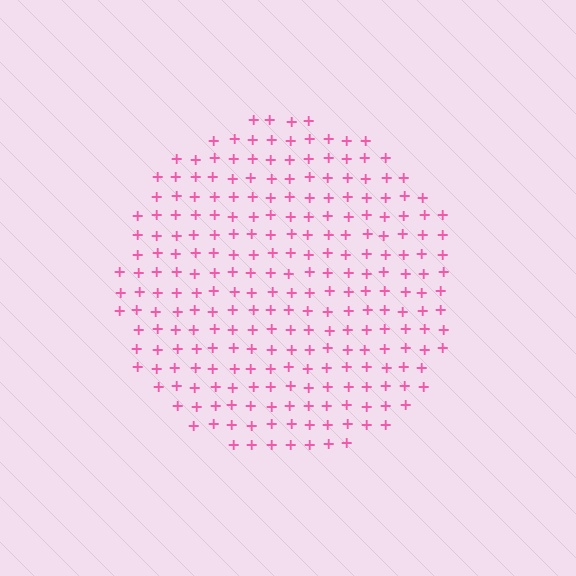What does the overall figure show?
The overall figure shows a circle.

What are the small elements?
The small elements are plus signs.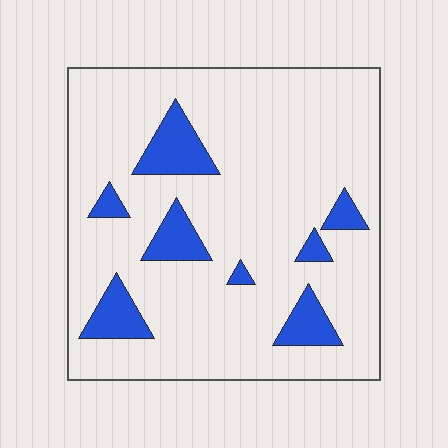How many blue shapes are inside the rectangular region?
8.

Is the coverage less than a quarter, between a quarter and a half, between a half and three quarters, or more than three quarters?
Less than a quarter.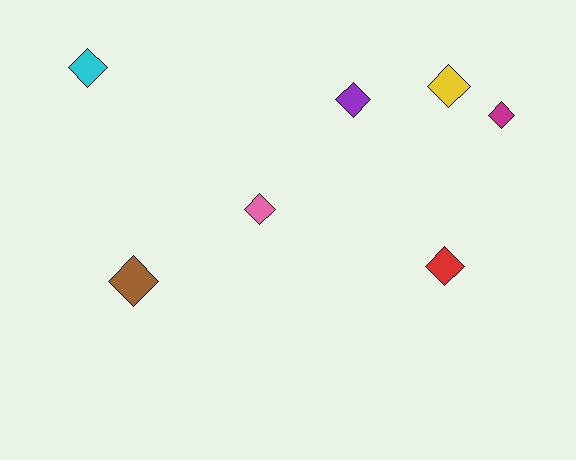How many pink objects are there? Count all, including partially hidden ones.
There is 1 pink object.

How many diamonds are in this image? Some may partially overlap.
There are 7 diamonds.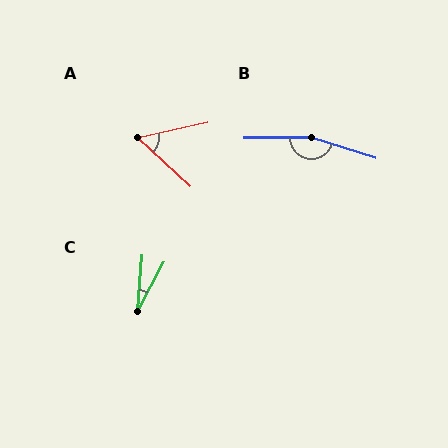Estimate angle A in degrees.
Approximately 55 degrees.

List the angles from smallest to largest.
C (23°), A (55°), B (162°).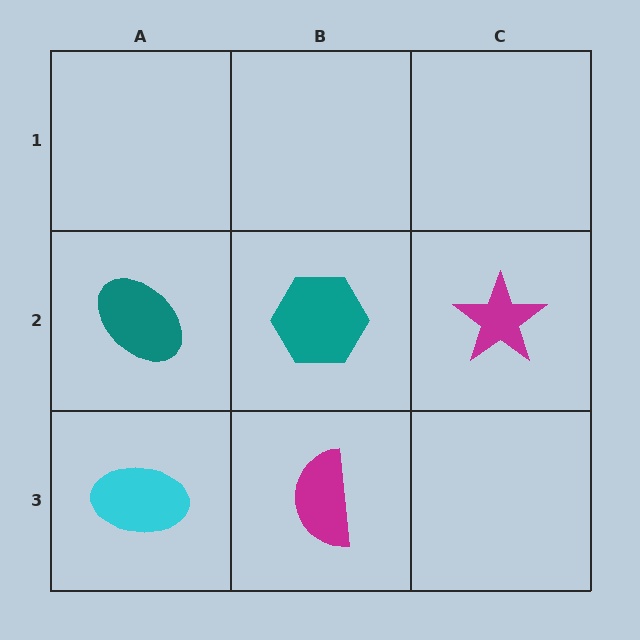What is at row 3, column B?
A magenta semicircle.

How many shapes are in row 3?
2 shapes.